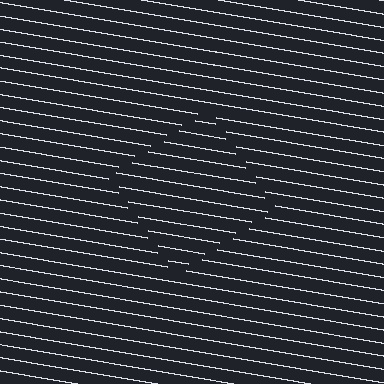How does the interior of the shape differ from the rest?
The interior of the shape contains the same grating, shifted by half a period — the contour is defined by the phase discontinuity where line-ends from the inner and outer gratings abut.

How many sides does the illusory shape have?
4 sides — the line-ends trace a square.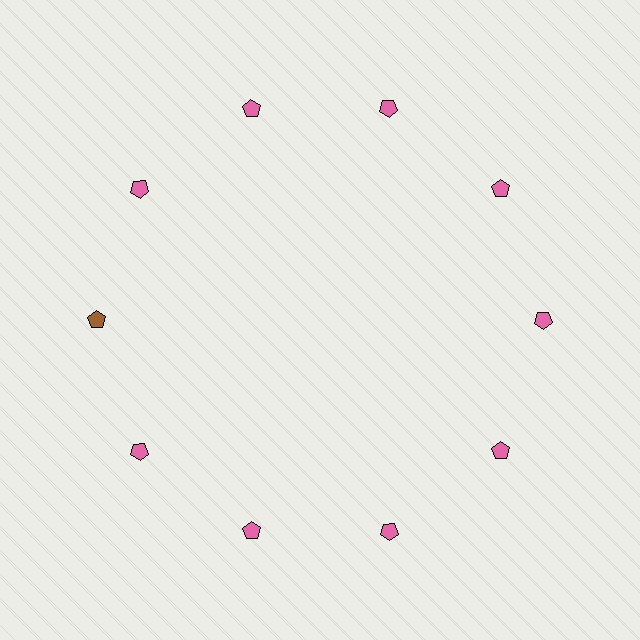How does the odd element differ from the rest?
It has a different color: brown instead of pink.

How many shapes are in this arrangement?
There are 10 shapes arranged in a ring pattern.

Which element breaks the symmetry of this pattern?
The brown pentagon at roughly the 9 o'clock position breaks the symmetry. All other shapes are pink pentagons.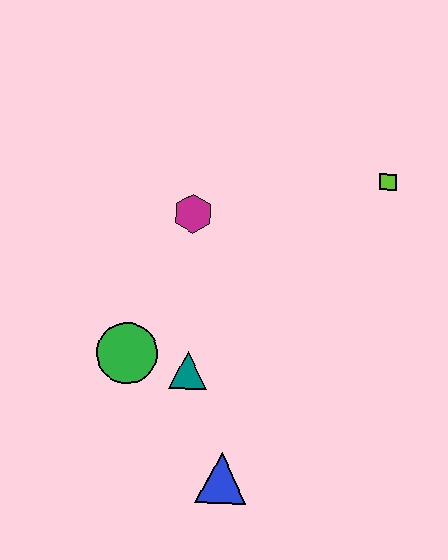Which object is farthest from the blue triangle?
The lime square is farthest from the blue triangle.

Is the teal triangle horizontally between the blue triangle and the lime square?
No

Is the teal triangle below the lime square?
Yes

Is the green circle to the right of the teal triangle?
No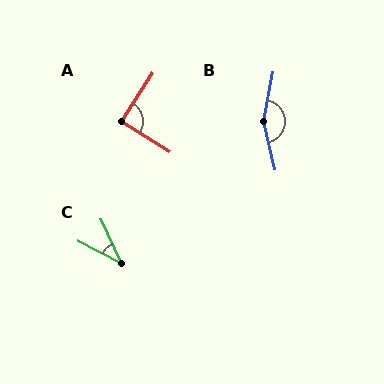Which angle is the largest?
B, at approximately 156 degrees.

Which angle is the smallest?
C, at approximately 38 degrees.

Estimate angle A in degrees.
Approximately 89 degrees.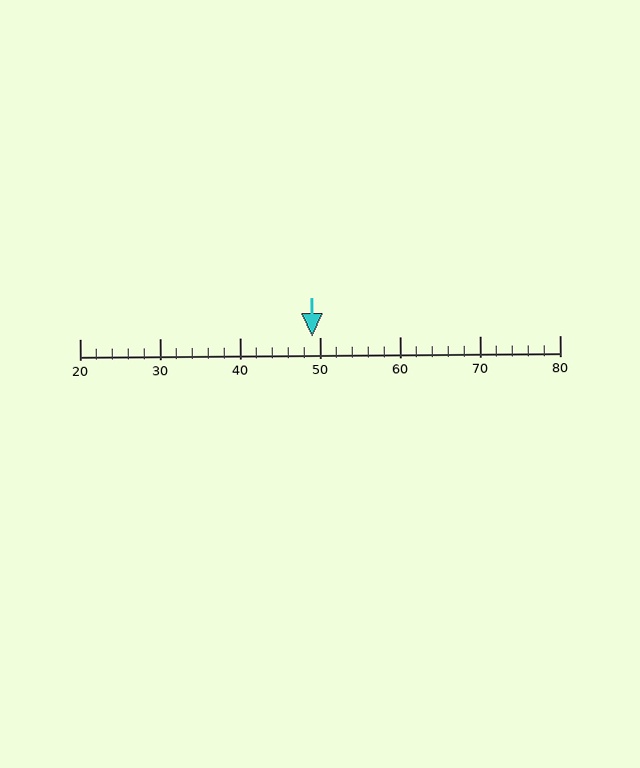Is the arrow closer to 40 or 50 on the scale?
The arrow is closer to 50.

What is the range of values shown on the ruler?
The ruler shows values from 20 to 80.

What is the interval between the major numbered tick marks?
The major tick marks are spaced 10 units apart.